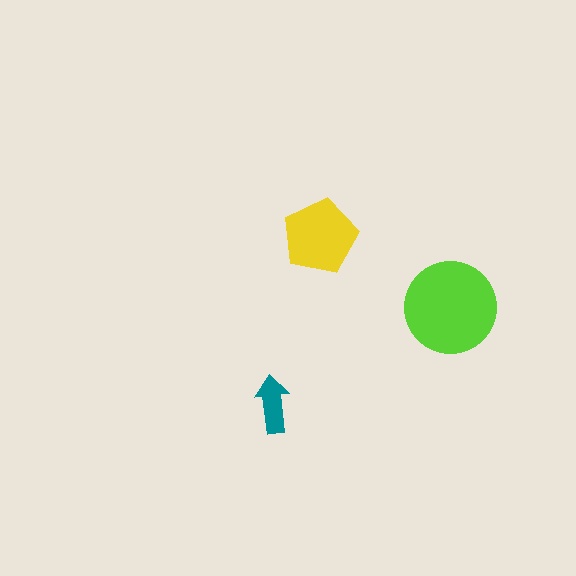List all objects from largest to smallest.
The lime circle, the yellow pentagon, the teal arrow.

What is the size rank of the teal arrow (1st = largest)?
3rd.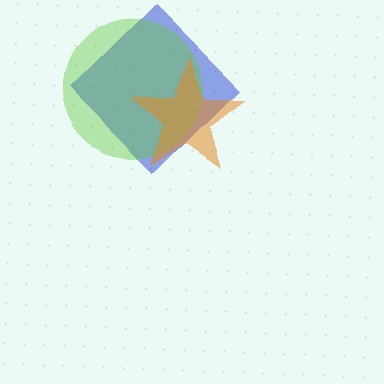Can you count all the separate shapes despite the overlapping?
Yes, there are 3 separate shapes.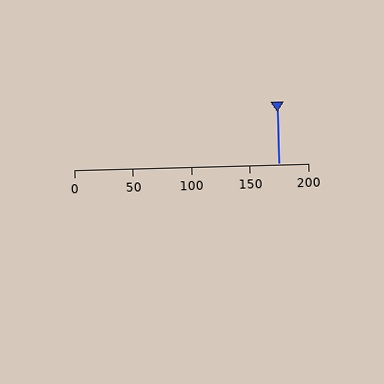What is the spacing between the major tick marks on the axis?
The major ticks are spaced 50 apart.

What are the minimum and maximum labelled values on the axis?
The axis runs from 0 to 200.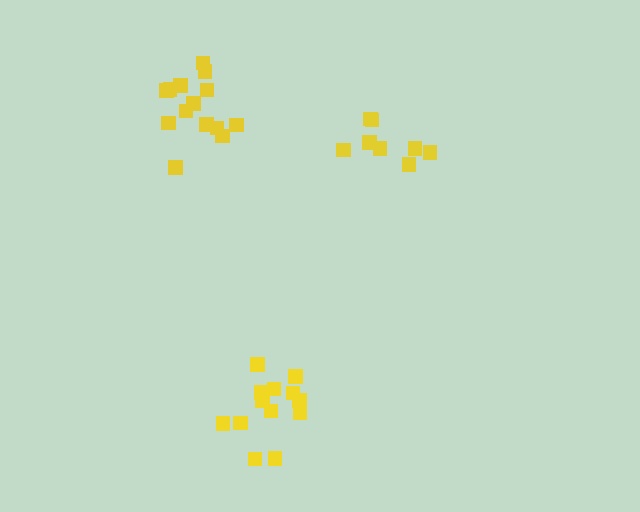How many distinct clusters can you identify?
There are 3 distinct clusters.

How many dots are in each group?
Group 1: 8 dots, Group 2: 14 dots, Group 3: 13 dots (35 total).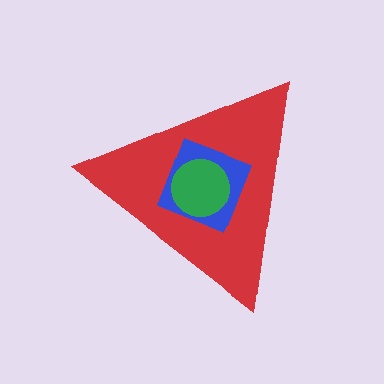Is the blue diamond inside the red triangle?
Yes.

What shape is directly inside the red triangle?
The blue diamond.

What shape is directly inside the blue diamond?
The green circle.